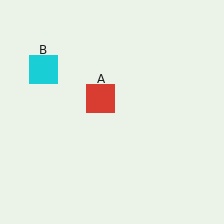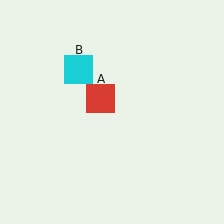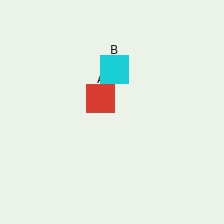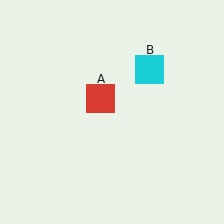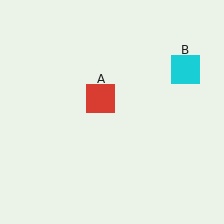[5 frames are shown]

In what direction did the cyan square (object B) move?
The cyan square (object B) moved right.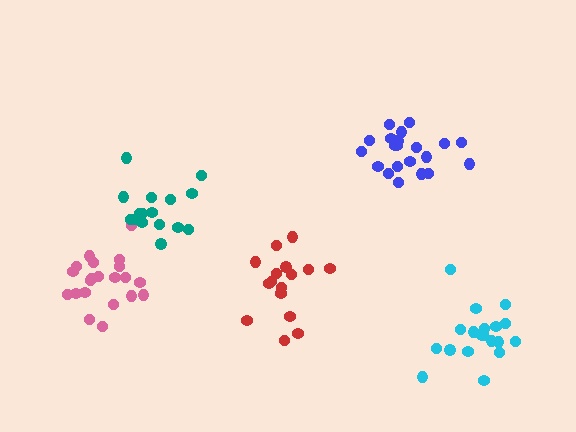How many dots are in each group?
Group 1: 21 dots, Group 2: 16 dots, Group 3: 21 dots, Group 4: 16 dots, Group 5: 21 dots (95 total).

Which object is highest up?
The blue cluster is topmost.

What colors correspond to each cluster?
The clusters are colored: pink, red, cyan, teal, blue.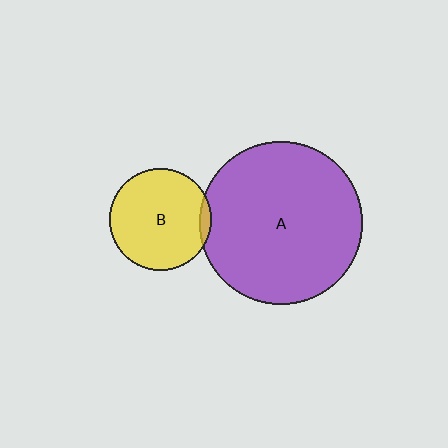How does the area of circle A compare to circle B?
Approximately 2.5 times.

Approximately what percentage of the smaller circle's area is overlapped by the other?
Approximately 5%.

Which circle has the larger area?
Circle A (purple).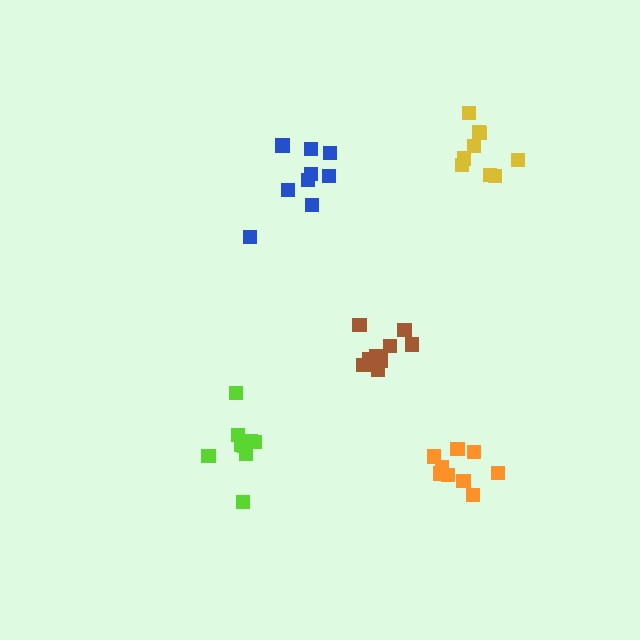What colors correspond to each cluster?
The clusters are colored: brown, lime, orange, blue, yellow.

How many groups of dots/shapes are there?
There are 5 groups.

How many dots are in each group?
Group 1: 10 dots, Group 2: 9 dots, Group 3: 9 dots, Group 4: 9 dots, Group 5: 9 dots (46 total).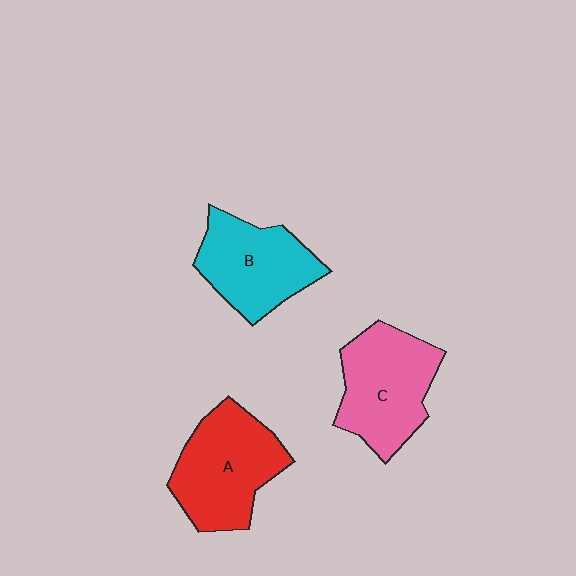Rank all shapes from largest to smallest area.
From largest to smallest: A (red), C (pink), B (cyan).